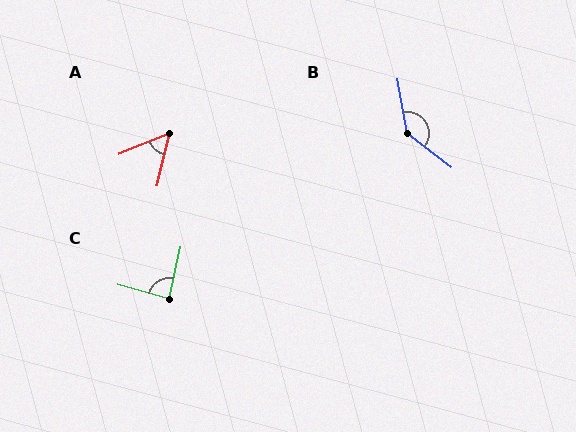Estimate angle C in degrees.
Approximately 87 degrees.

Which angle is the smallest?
A, at approximately 54 degrees.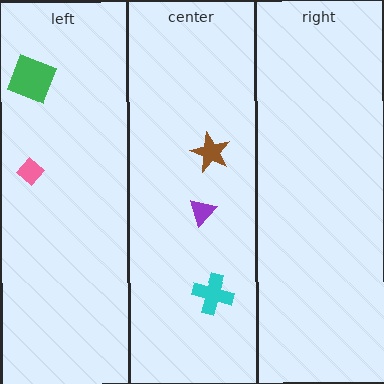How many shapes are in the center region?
3.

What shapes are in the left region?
The pink diamond, the green square.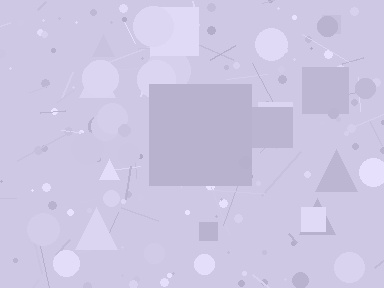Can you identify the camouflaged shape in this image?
The camouflaged shape is a square.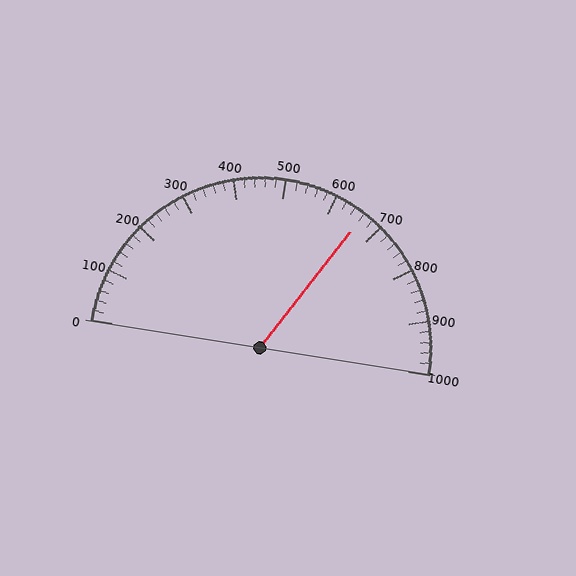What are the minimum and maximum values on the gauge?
The gauge ranges from 0 to 1000.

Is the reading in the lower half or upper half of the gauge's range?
The reading is in the upper half of the range (0 to 1000).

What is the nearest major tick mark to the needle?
The nearest major tick mark is 700.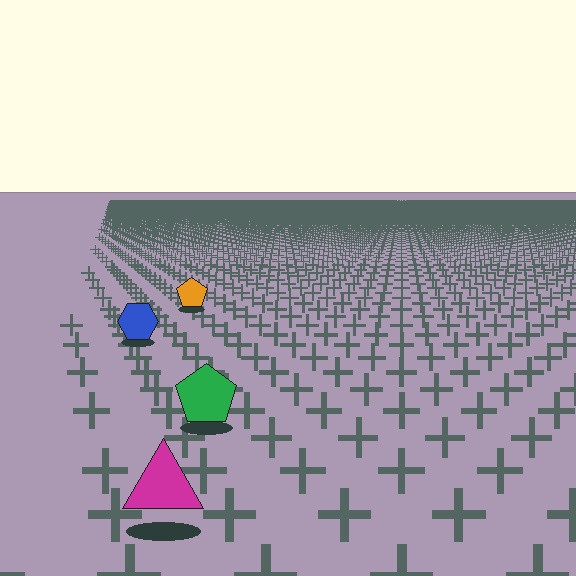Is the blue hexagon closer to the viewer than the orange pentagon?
Yes. The blue hexagon is closer — you can tell from the texture gradient: the ground texture is coarser near it.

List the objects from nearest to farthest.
From nearest to farthest: the magenta triangle, the green pentagon, the blue hexagon, the orange pentagon.